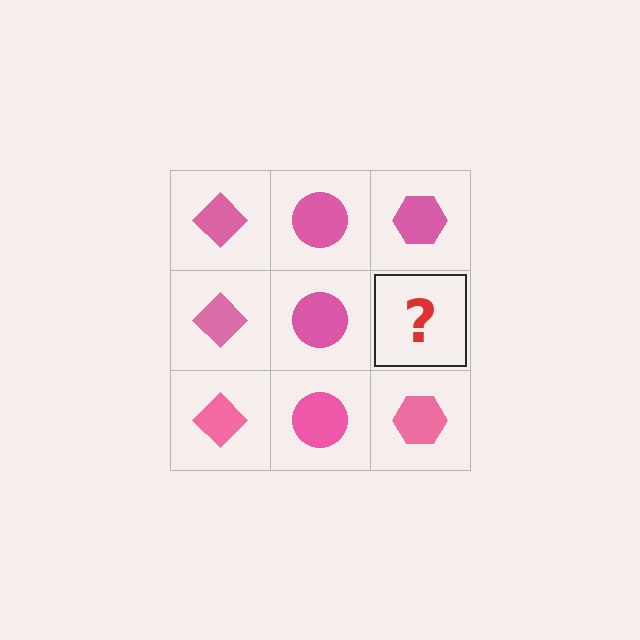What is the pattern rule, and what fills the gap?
The rule is that each column has a consistent shape. The gap should be filled with a pink hexagon.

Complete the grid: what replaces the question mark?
The question mark should be replaced with a pink hexagon.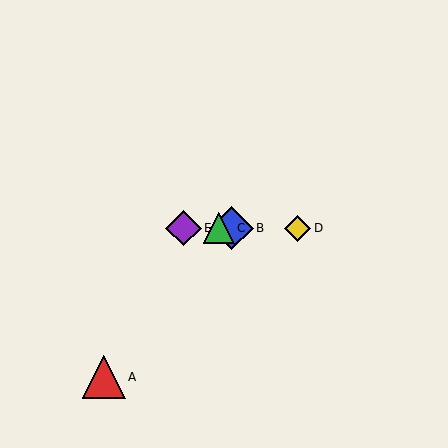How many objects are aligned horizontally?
4 objects (B, C, D, E) are aligned horizontally.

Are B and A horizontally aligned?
No, B is at y≈228 and A is at y≈377.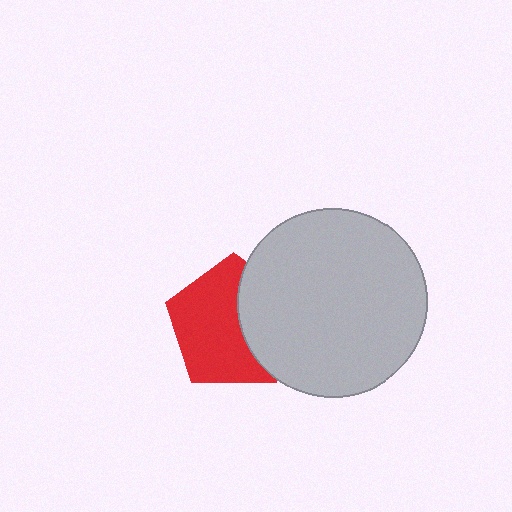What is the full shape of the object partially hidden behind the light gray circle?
The partially hidden object is a red pentagon.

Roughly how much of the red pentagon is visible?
About half of it is visible (roughly 63%).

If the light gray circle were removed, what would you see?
You would see the complete red pentagon.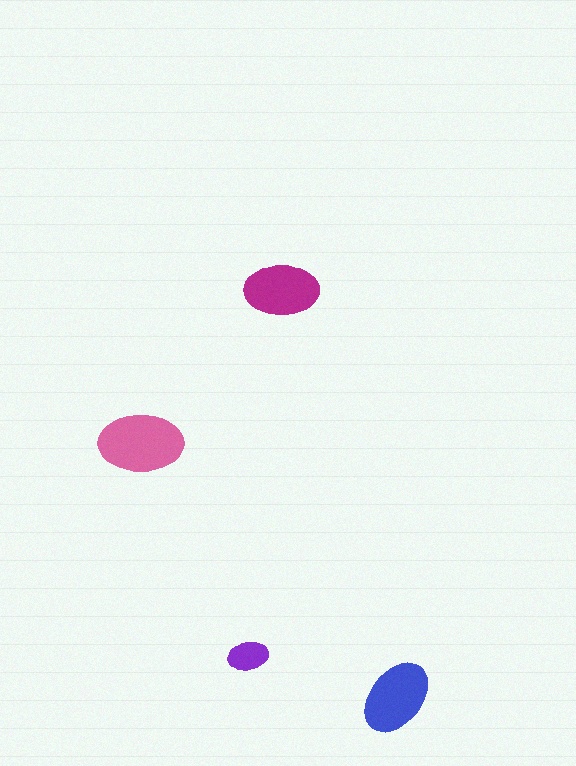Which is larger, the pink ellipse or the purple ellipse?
The pink one.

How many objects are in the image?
There are 4 objects in the image.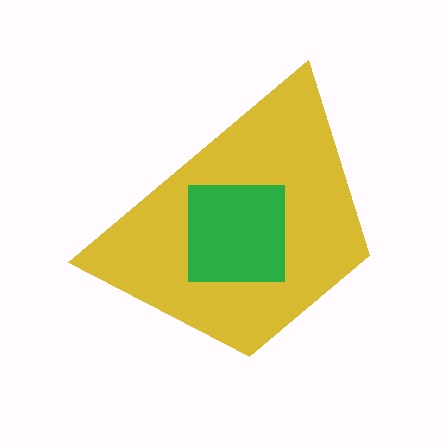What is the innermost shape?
The green square.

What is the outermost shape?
The yellow trapezoid.